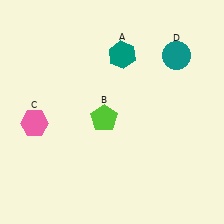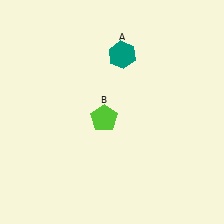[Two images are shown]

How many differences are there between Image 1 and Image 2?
There are 2 differences between the two images.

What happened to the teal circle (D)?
The teal circle (D) was removed in Image 2. It was in the top-right area of Image 1.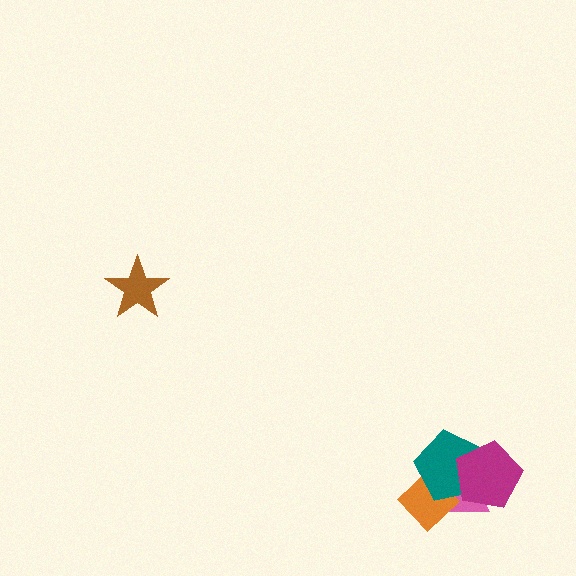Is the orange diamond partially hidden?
Yes, it is partially covered by another shape.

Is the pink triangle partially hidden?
Yes, it is partially covered by another shape.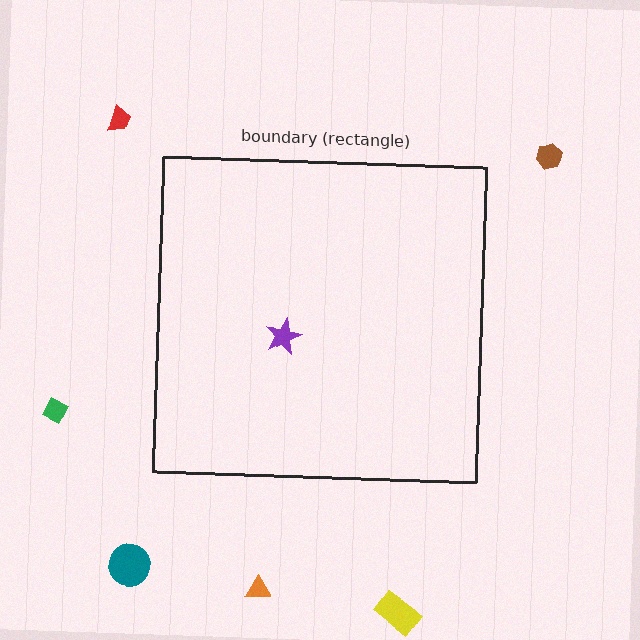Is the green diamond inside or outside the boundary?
Outside.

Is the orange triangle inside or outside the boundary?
Outside.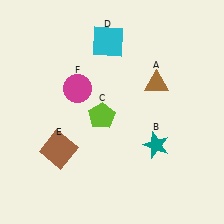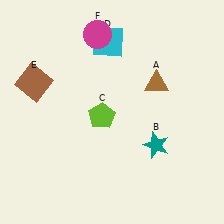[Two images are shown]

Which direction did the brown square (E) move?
The brown square (E) moved up.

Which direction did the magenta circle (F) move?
The magenta circle (F) moved up.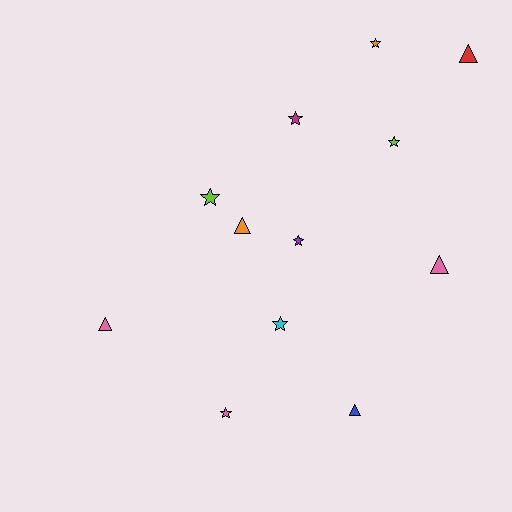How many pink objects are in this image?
There are 3 pink objects.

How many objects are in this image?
There are 12 objects.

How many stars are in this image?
There are 7 stars.